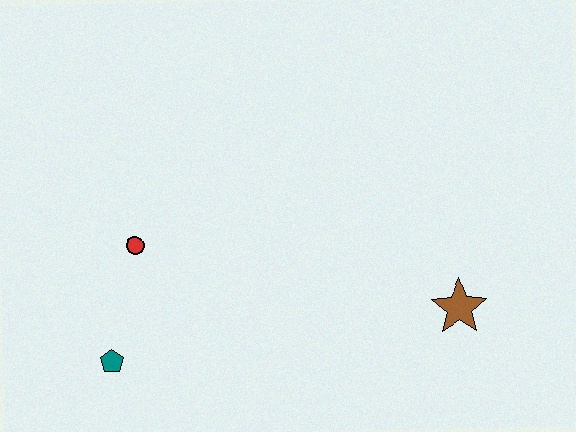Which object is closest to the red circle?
The teal pentagon is closest to the red circle.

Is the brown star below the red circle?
Yes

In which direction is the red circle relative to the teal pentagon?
The red circle is above the teal pentagon.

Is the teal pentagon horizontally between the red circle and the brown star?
No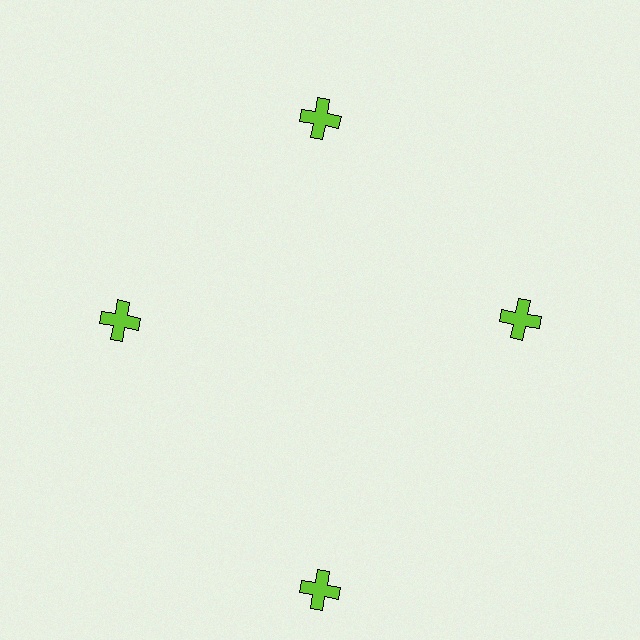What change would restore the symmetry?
The symmetry would be restored by moving it inward, back onto the ring so that all 4 crosses sit at equal angles and equal distance from the center.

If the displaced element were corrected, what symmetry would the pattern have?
It would have 4-fold rotational symmetry — the pattern would map onto itself every 90 degrees.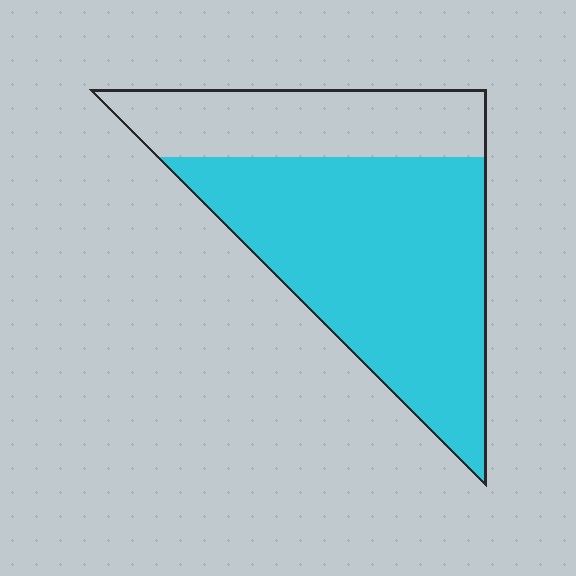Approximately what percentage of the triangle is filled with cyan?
Approximately 70%.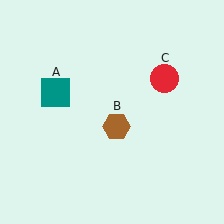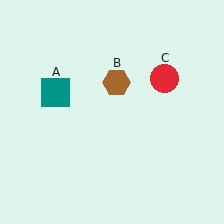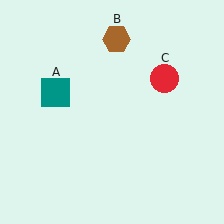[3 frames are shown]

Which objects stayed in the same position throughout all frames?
Teal square (object A) and red circle (object C) remained stationary.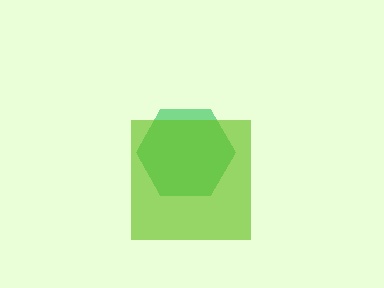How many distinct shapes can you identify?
There are 2 distinct shapes: a green hexagon, a lime square.